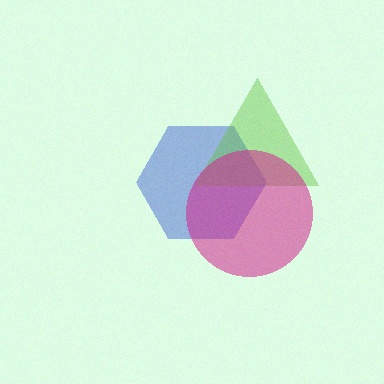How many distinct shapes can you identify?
There are 3 distinct shapes: a blue hexagon, a lime triangle, a magenta circle.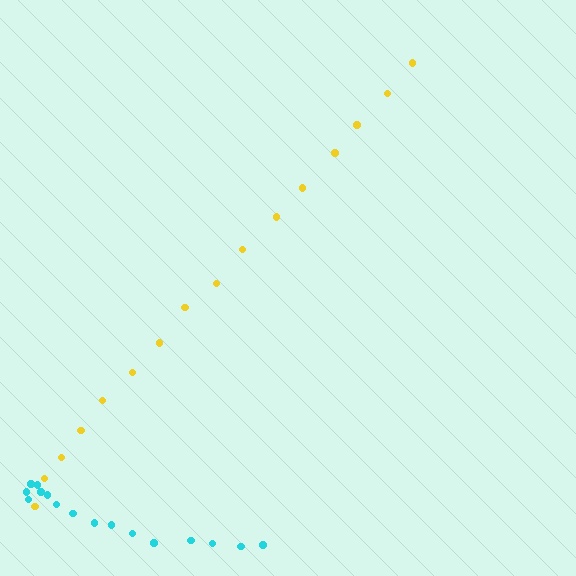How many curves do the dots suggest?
There are 2 distinct paths.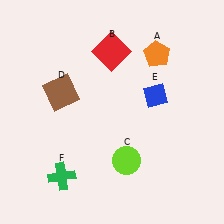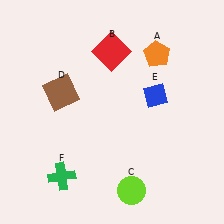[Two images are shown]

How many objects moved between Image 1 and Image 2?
1 object moved between the two images.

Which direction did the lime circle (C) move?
The lime circle (C) moved down.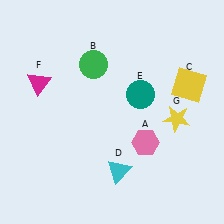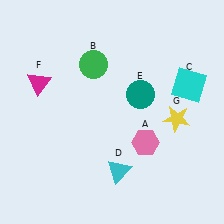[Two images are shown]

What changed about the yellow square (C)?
In Image 1, C is yellow. In Image 2, it changed to cyan.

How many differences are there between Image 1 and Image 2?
There is 1 difference between the two images.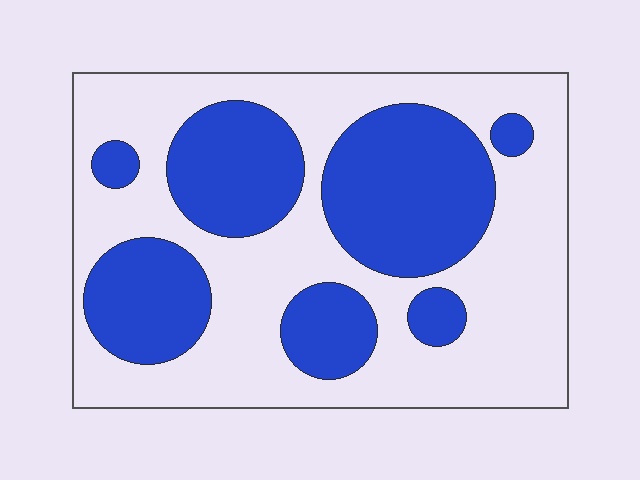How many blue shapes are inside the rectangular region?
7.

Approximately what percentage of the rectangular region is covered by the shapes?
Approximately 40%.